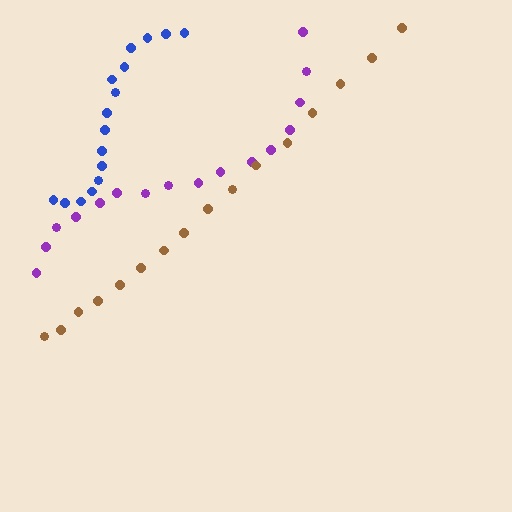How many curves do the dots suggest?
There are 3 distinct paths.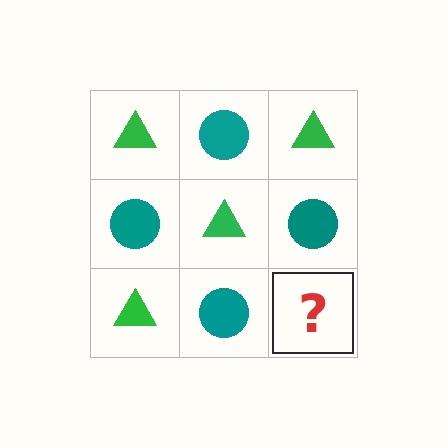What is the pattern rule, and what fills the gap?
The rule is that it alternates green triangle and teal circle in a checkerboard pattern. The gap should be filled with a green triangle.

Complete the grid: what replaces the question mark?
The question mark should be replaced with a green triangle.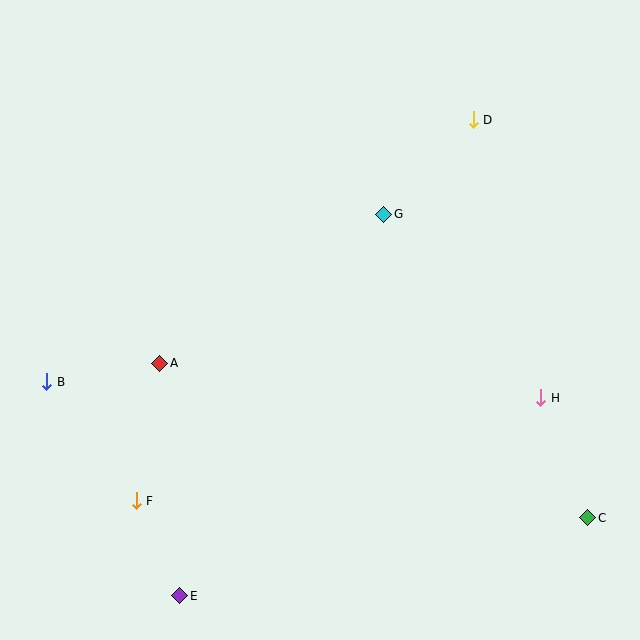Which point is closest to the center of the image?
Point G at (384, 215) is closest to the center.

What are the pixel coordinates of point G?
Point G is at (384, 215).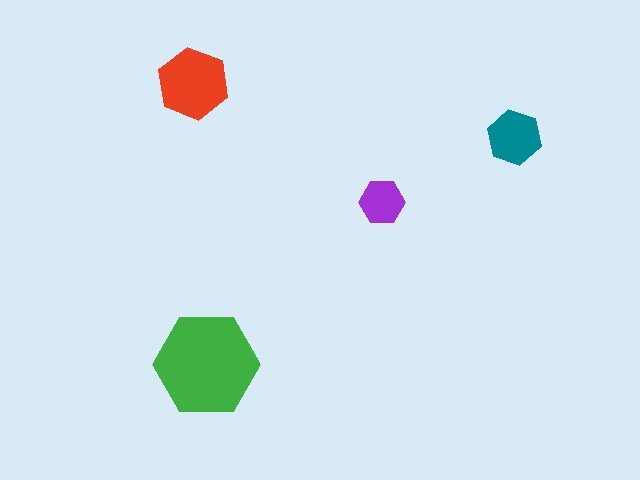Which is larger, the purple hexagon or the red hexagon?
The red one.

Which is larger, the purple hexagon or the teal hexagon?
The teal one.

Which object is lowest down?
The green hexagon is bottommost.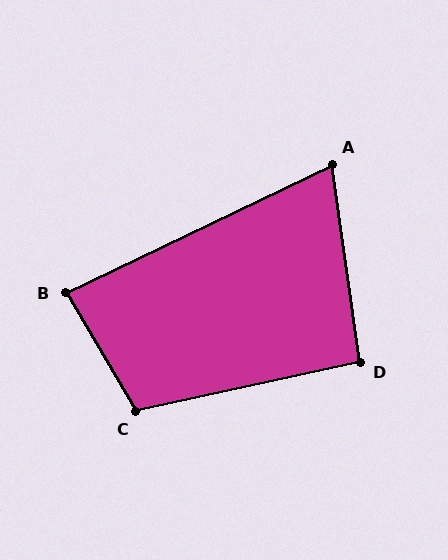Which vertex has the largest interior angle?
C, at approximately 108 degrees.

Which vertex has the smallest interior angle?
A, at approximately 72 degrees.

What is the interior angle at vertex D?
Approximately 95 degrees (approximately right).